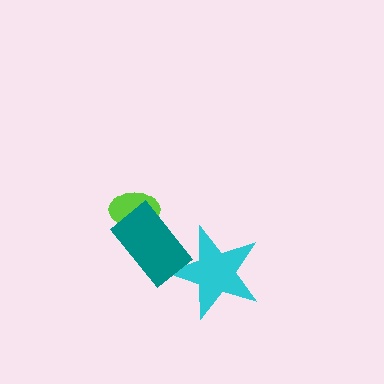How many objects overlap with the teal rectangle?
2 objects overlap with the teal rectangle.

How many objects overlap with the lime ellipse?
1 object overlaps with the lime ellipse.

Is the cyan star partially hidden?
Yes, it is partially covered by another shape.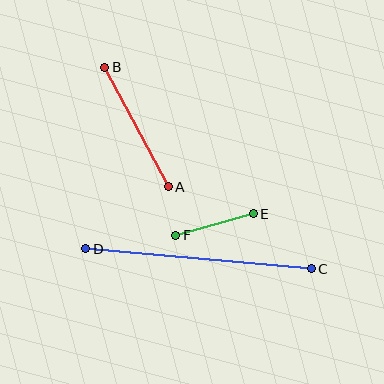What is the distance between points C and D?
The distance is approximately 226 pixels.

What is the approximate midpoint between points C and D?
The midpoint is at approximately (199, 259) pixels.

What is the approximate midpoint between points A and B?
The midpoint is at approximately (137, 127) pixels.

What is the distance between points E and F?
The distance is approximately 80 pixels.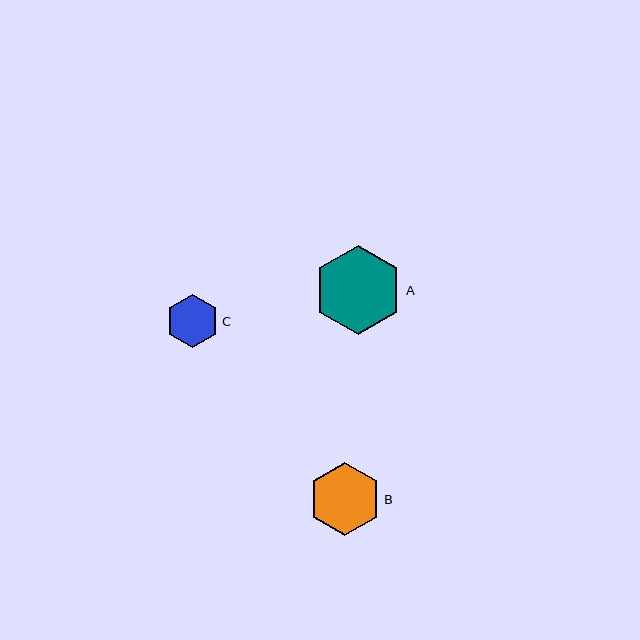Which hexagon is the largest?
Hexagon A is the largest with a size of approximately 89 pixels.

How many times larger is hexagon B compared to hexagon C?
Hexagon B is approximately 1.4 times the size of hexagon C.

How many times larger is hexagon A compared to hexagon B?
Hexagon A is approximately 1.2 times the size of hexagon B.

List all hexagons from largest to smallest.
From largest to smallest: A, B, C.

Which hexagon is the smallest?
Hexagon C is the smallest with a size of approximately 53 pixels.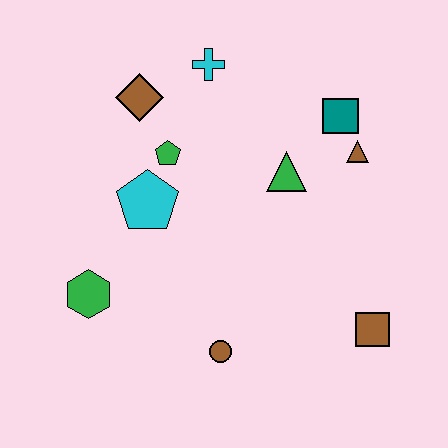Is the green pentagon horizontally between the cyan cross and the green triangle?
No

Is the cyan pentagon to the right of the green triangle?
No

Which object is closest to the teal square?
The brown triangle is closest to the teal square.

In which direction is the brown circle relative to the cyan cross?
The brown circle is below the cyan cross.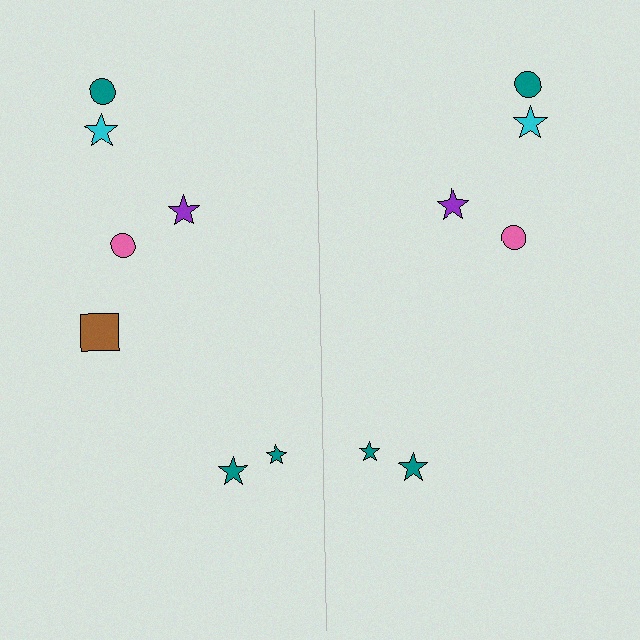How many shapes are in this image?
There are 13 shapes in this image.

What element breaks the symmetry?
A brown square is missing from the right side.